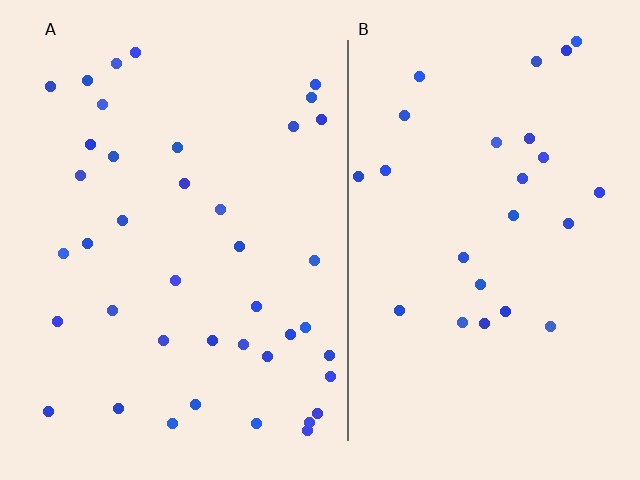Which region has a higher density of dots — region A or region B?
A (the left).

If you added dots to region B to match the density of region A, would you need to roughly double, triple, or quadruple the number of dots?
Approximately double.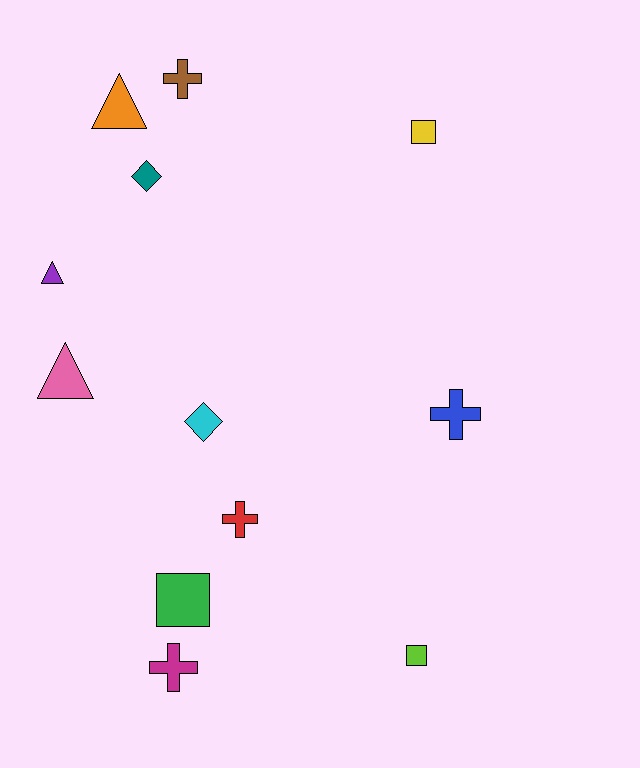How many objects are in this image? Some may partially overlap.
There are 12 objects.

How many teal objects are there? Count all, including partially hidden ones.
There is 1 teal object.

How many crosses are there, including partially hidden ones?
There are 4 crosses.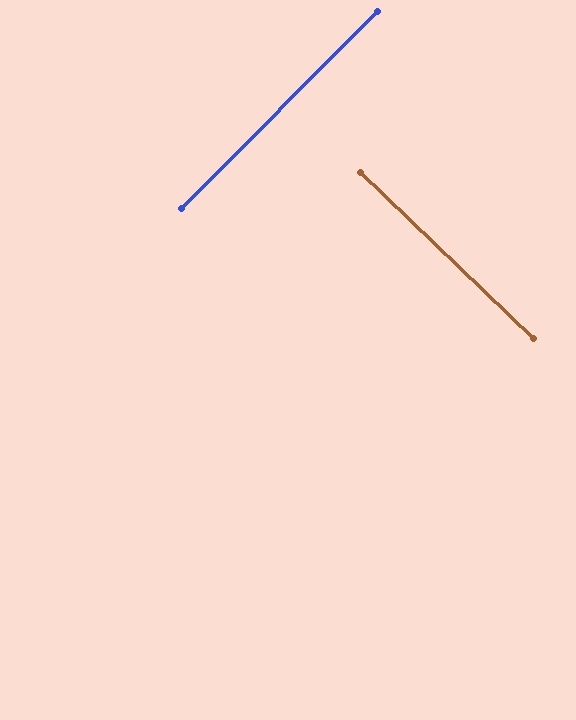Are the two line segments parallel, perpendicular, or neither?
Perpendicular — they meet at approximately 89°.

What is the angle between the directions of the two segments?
Approximately 89 degrees.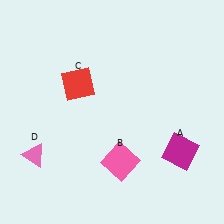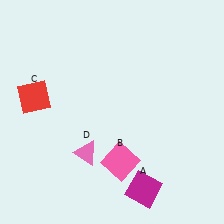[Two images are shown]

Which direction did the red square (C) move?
The red square (C) moved left.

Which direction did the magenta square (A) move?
The magenta square (A) moved down.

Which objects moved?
The objects that moved are: the magenta square (A), the red square (C), the pink triangle (D).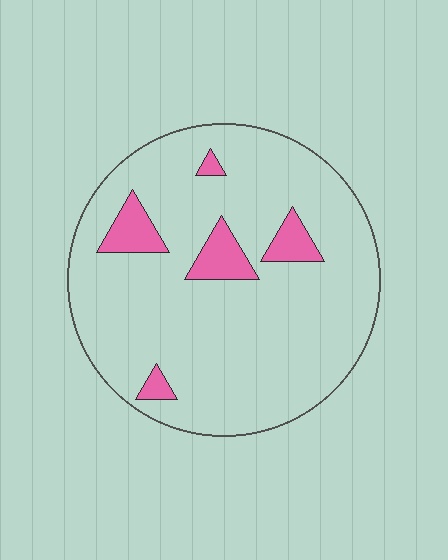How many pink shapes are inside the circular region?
5.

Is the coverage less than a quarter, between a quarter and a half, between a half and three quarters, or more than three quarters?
Less than a quarter.